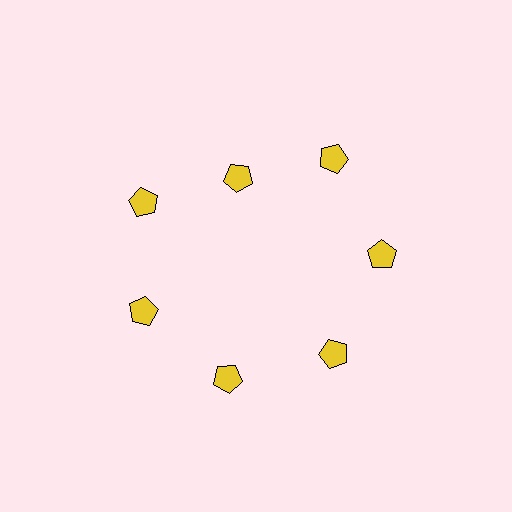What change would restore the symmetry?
The symmetry would be restored by moving it outward, back onto the ring so that all 7 pentagons sit at equal angles and equal distance from the center.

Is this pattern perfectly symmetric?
No. The 7 yellow pentagons are arranged in a ring, but one element near the 12 o'clock position is pulled inward toward the center, breaking the 7-fold rotational symmetry.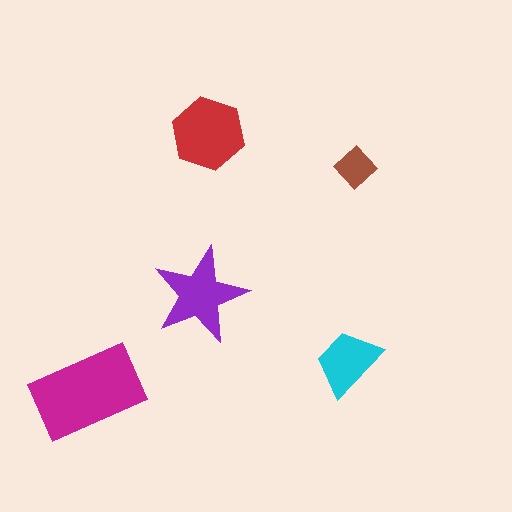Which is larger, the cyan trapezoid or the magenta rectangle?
The magenta rectangle.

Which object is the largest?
The magenta rectangle.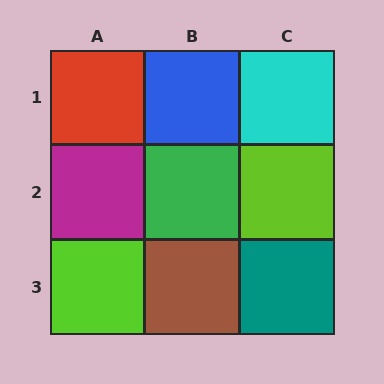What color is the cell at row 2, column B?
Green.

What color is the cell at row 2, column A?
Magenta.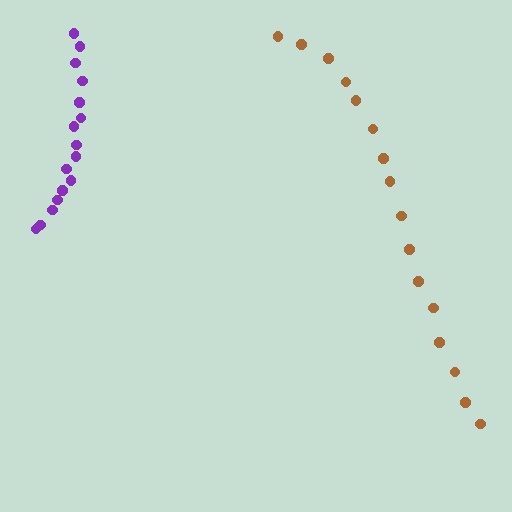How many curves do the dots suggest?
There are 2 distinct paths.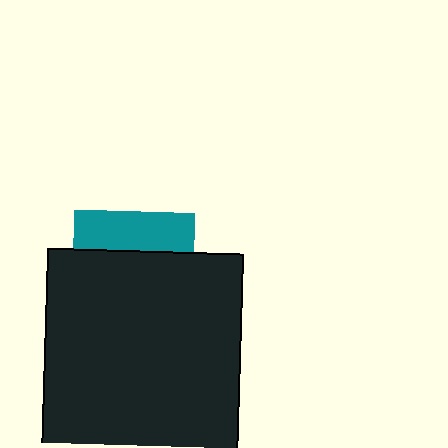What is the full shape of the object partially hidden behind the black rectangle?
The partially hidden object is a teal square.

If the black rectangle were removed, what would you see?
You would see the complete teal square.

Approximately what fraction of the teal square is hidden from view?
Roughly 67% of the teal square is hidden behind the black rectangle.